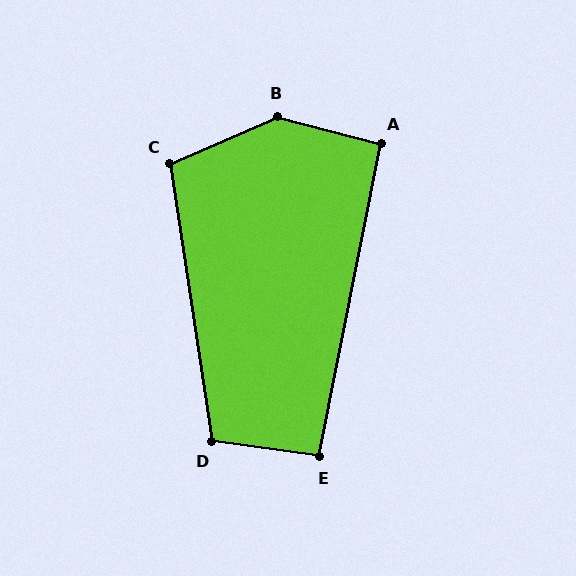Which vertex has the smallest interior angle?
E, at approximately 93 degrees.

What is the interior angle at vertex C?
Approximately 105 degrees (obtuse).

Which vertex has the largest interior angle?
B, at approximately 142 degrees.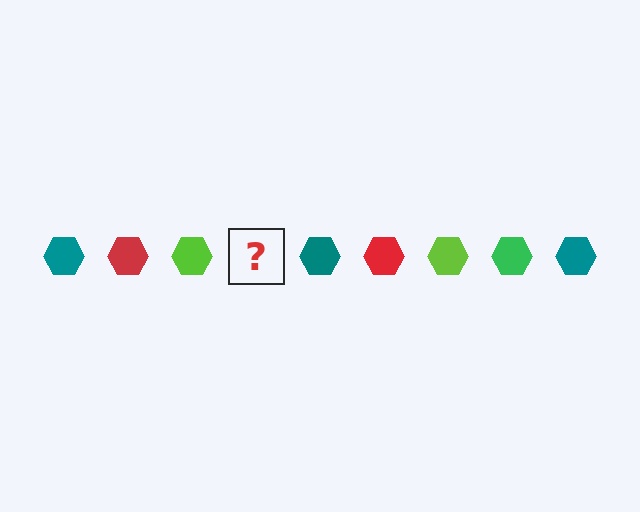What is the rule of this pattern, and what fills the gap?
The rule is that the pattern cycles through teal, red, lime, green hexagons. The gap should be filled with a green hexagon.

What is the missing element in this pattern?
The missing element is a green hexagon.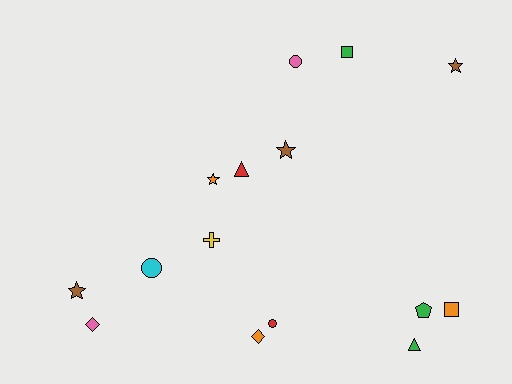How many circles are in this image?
There are 3 circles.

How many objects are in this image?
There are 15 objects.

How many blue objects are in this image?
There are no blue objects.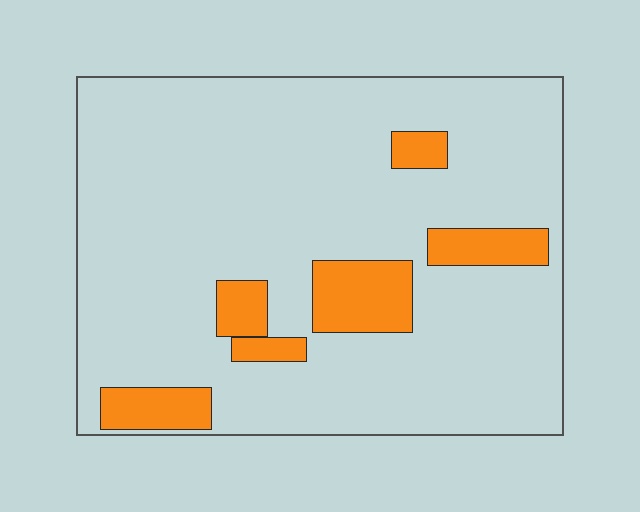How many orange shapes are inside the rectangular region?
6.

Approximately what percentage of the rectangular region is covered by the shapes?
Approximately 15%.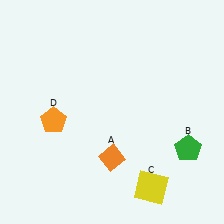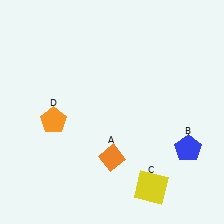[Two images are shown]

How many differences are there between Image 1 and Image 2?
There is 1 difference between the two images.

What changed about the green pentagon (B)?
In Image 1, B is green. In Image 2, it changed to blue.